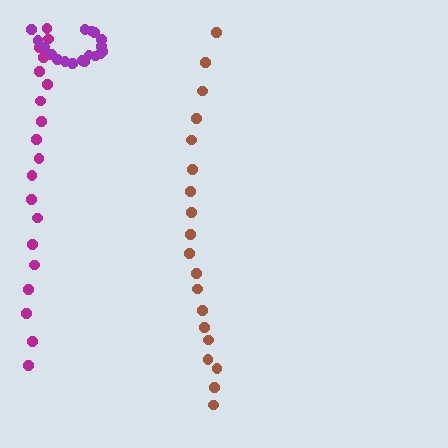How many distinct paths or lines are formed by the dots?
There are 3 distinct paths.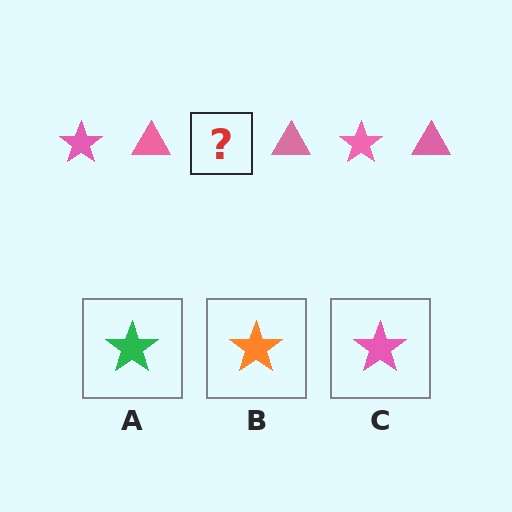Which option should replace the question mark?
Option C.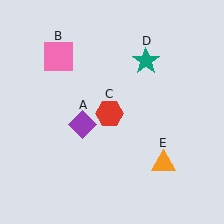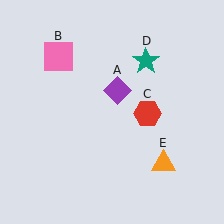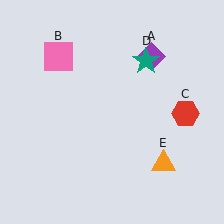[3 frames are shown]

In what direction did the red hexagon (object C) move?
The red hexagon (object C) moved right.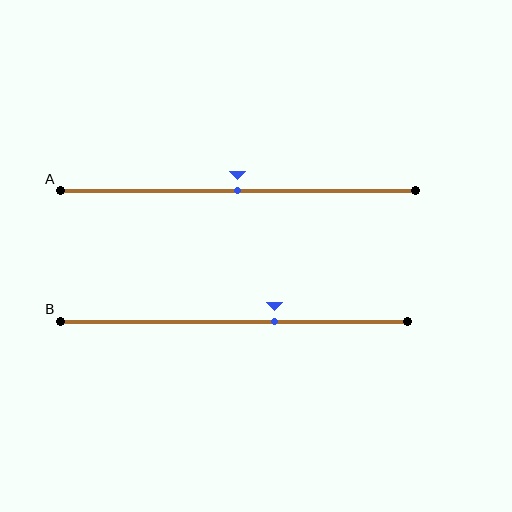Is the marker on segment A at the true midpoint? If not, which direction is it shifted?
Yes, the marker on segment A is at the true midpoint.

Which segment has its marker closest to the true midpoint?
Segment A has its marker closest to the true midpoint.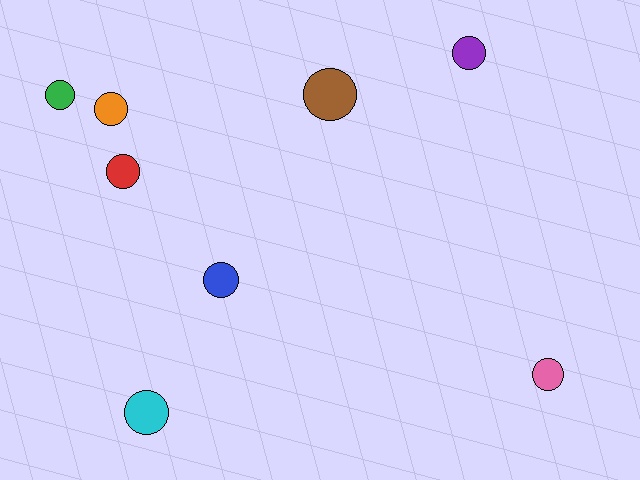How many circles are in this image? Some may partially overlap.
There are 8 circles.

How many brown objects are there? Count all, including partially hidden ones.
There is 1 brown object.